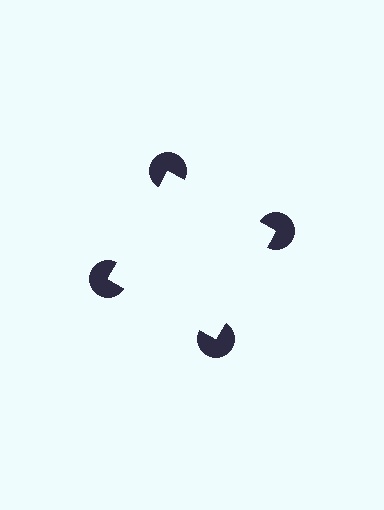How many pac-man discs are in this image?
There are 4 — one at each vertex of the illusory square.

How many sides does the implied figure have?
4 sides.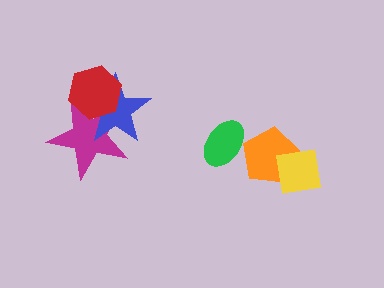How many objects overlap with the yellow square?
1 object overlaps with the yellow square.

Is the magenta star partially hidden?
Yes, it is partially covered by another shape.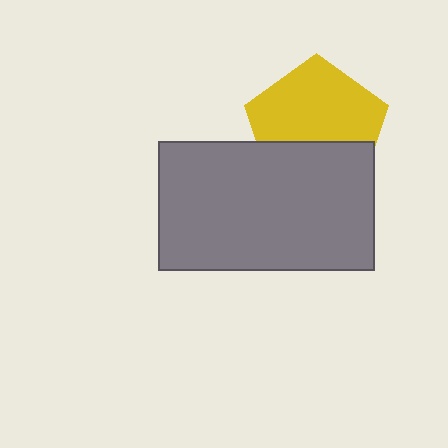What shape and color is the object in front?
The object in front is a gray rectangle.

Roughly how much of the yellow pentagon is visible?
About half of it is visible (roughly 63%).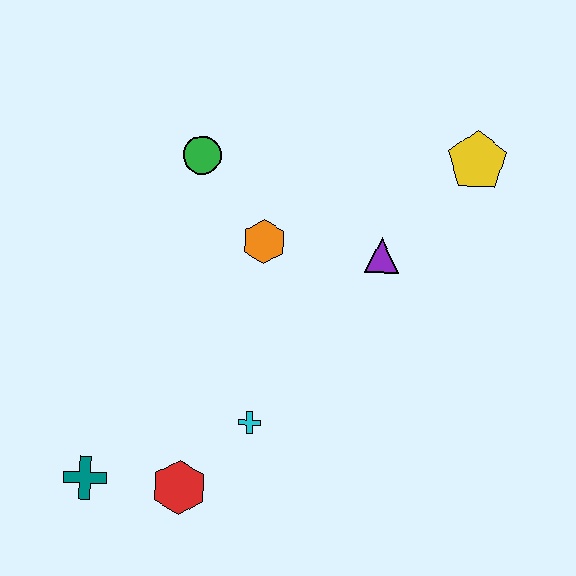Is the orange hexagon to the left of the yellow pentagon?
Yes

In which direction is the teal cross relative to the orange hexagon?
The teal cross is below the orange hexagon.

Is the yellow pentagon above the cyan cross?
Yes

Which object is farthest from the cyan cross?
The yellow pentagon is farthest from the cyan cross.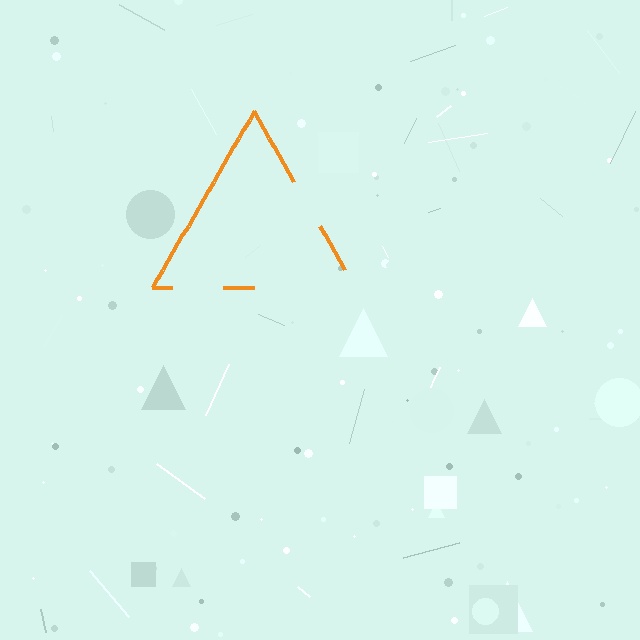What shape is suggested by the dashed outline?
The dashed outline suggests a triangle.